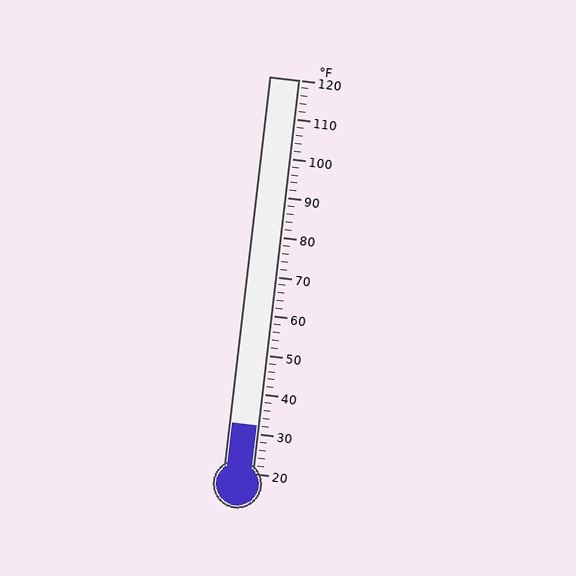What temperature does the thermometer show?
The thermometer shows approximately 32°F.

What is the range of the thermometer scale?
The thermometer scale ranges from 20°F to 120°F.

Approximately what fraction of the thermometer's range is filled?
The thermometer is filled to approximately 10% of its range.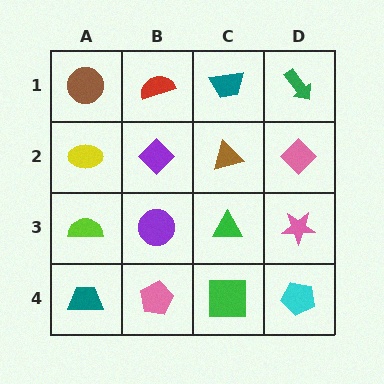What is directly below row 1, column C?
A brown triangle.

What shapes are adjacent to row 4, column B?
A purple circle (row 3, column B), a teal trapezoid (row 4, column A), a green square (row 4, column C).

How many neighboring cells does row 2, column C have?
4.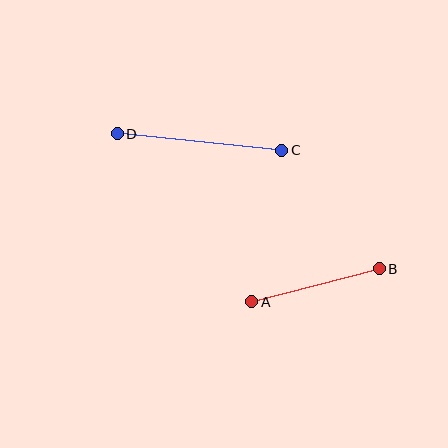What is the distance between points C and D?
The distance is approximately 165 pixels.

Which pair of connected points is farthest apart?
Points C and D are farthest apart.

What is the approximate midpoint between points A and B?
The midpoint is at approximately (315, 285) pixels.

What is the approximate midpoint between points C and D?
The midpoint is at approximately (200, 142) pixels.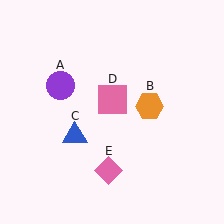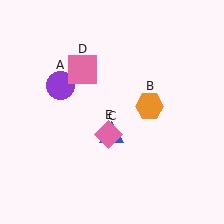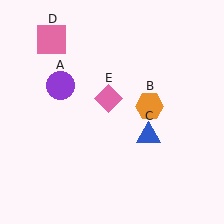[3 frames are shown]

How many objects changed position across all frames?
3 objects changed position: blue triangle (object C), pink square (object D), pink diamond (object E).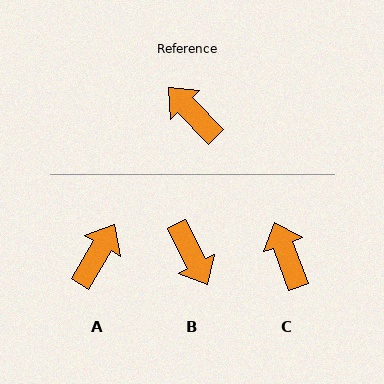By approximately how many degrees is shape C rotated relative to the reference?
Approximately 24 degrees clockwise.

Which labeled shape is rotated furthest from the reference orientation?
B, about 163 degrees away.